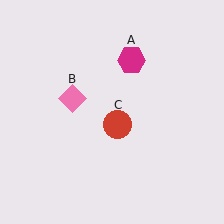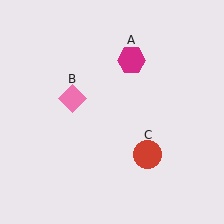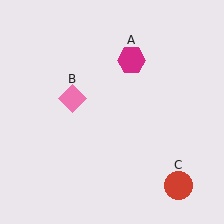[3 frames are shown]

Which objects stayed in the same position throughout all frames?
Magenta hexagon (object A) and pink diamond (object B) remained stationary.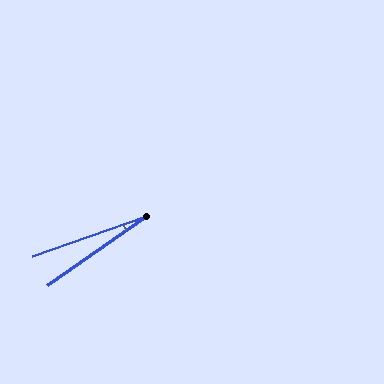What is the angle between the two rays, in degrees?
Approximately 15 degrees.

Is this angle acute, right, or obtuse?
It is acute.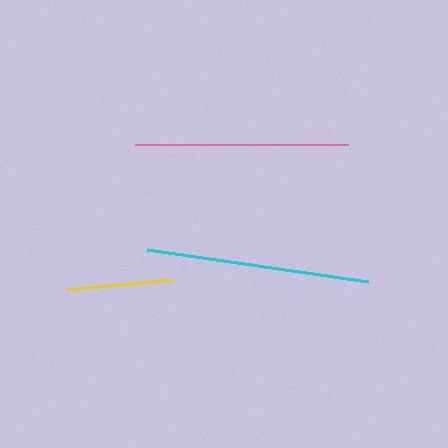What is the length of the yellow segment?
The yellow segment is approximately 107 pixels long.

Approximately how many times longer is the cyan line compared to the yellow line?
The cyan line is approximately 2.1 times the length of the yellow line.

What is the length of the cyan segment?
The cyan segment is approximately 223 pixels long.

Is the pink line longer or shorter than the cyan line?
The cyan line is longer than the pink line.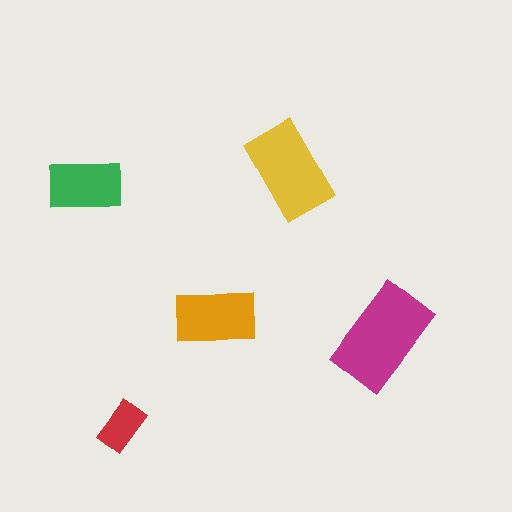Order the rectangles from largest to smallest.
the magenta one, the yellow one, the orange one, the green one, the red one.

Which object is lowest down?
The red rectangle is bottommost.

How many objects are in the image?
There are 5 objects in the image.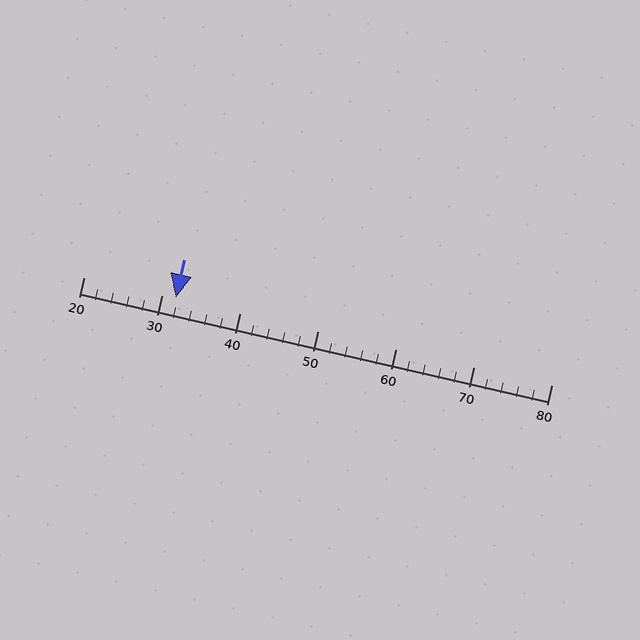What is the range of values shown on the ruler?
The ruler shows values from 20 to 80.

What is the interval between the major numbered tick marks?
The major tick marks are spaced 10 units apart.